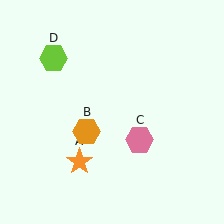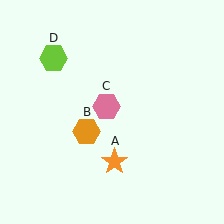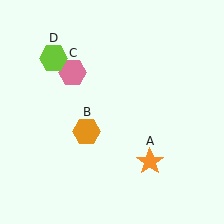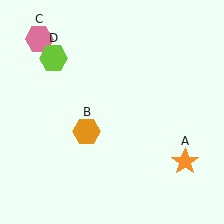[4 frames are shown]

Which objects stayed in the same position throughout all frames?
Orange hexagon (object B) and lime hexagon (object D) remained stationary.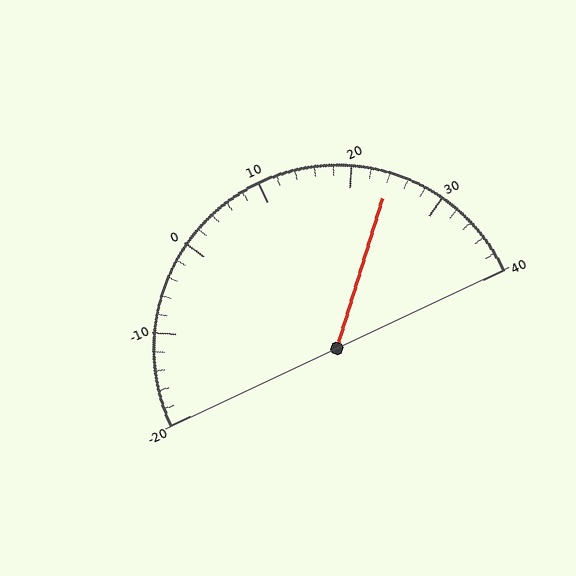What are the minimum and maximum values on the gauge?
The gauge ranges from -20 to 40.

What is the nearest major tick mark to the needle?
The nearest major tick mark is 20.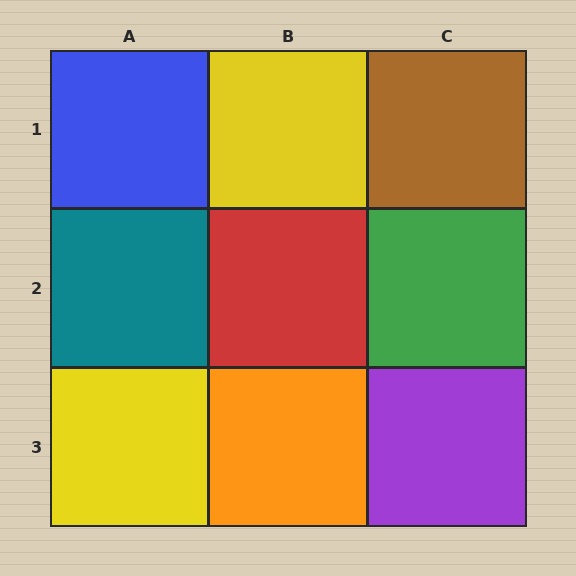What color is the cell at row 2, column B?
Red.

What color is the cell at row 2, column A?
Teal.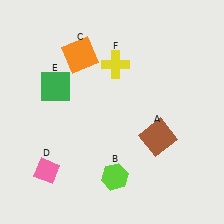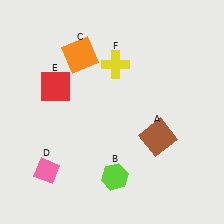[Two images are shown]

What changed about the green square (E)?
In Image 1, E is green. In Image 2, it changed to red.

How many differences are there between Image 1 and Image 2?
There is 1 difference between the two images.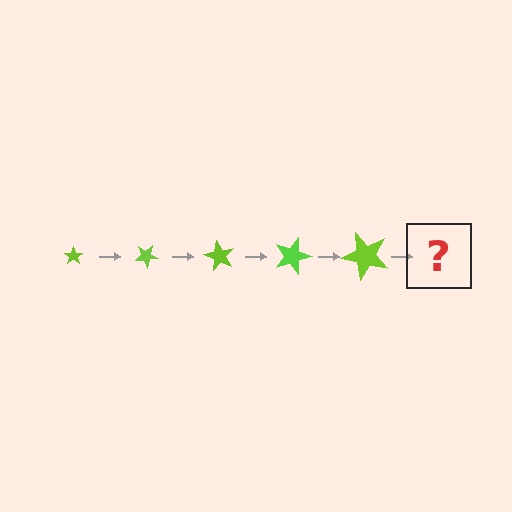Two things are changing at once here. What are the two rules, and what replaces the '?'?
The two rules are that the star grows larger each step and it rotates 30 degrees each step. The '?' should be a star, larger than the previous one and rotated 150 degrees from the start.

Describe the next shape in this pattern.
It should be a star, larger than the previous one and rotated 150 degrees from the start.